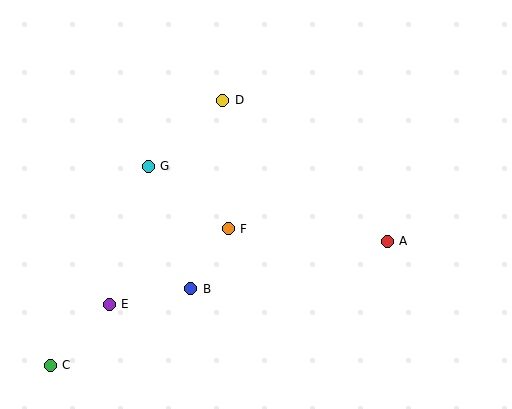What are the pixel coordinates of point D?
Point D is at (223, 100).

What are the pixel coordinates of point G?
Point G is at (148, 166).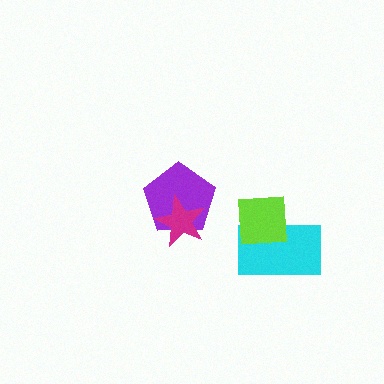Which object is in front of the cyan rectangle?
The lime square is in front of the cyan rectangle.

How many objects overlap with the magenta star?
1 object overlaps with the magenta star.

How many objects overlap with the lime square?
1 object overlaps with the lime square.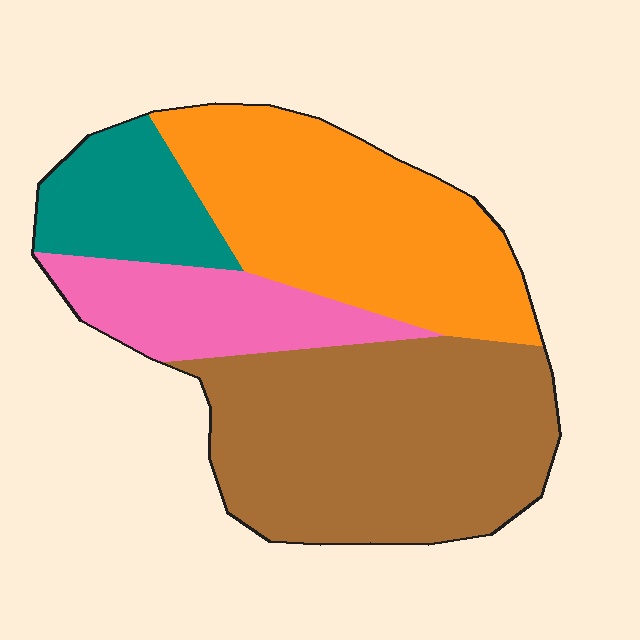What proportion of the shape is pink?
Pink covers 15% of the shape.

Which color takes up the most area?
Brown, at roughly 40%.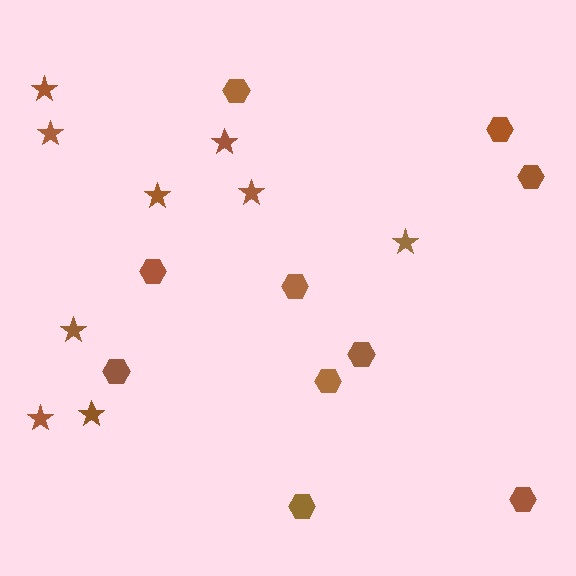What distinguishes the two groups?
There are 2 groups: one group of hexagons (10) and one group of stars (9).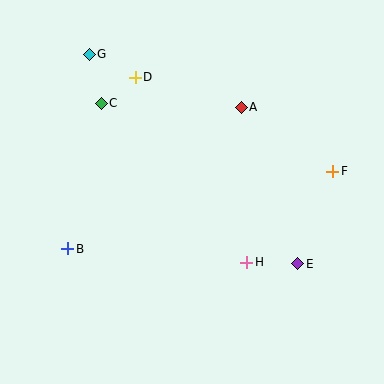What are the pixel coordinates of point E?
Point E is at (298, 264).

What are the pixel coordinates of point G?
Point G is at (89, 54).